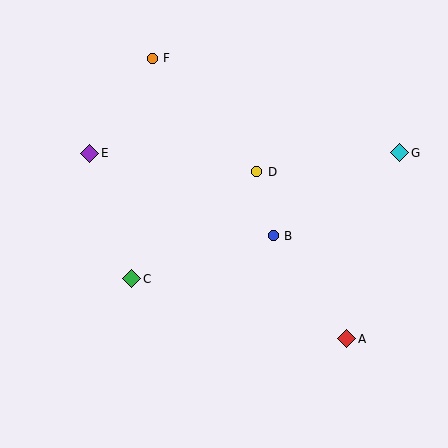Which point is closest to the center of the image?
Point B at (273, 236) is closest to the center.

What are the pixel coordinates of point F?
Point F is at (152, 58).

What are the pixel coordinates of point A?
Point A is at (347, 339).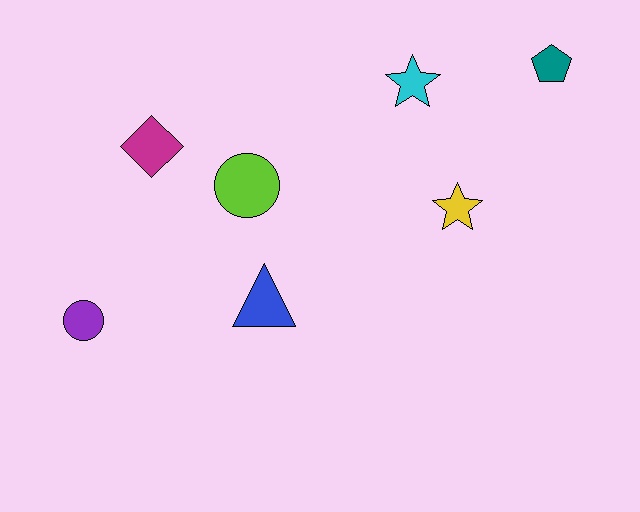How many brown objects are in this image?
There are no brown objects.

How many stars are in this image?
There are 2 stars.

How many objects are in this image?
There are 7 objects.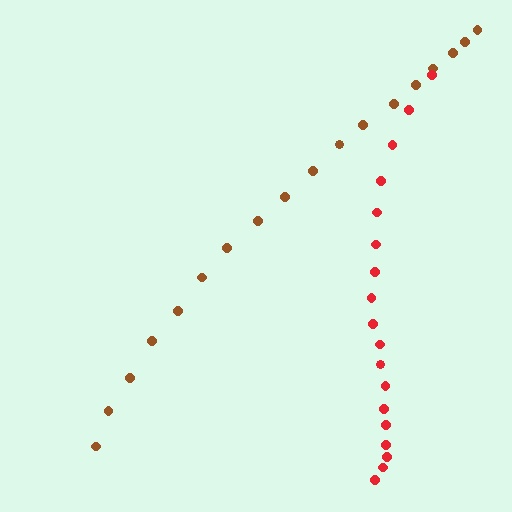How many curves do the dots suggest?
There are 2 distinct paths.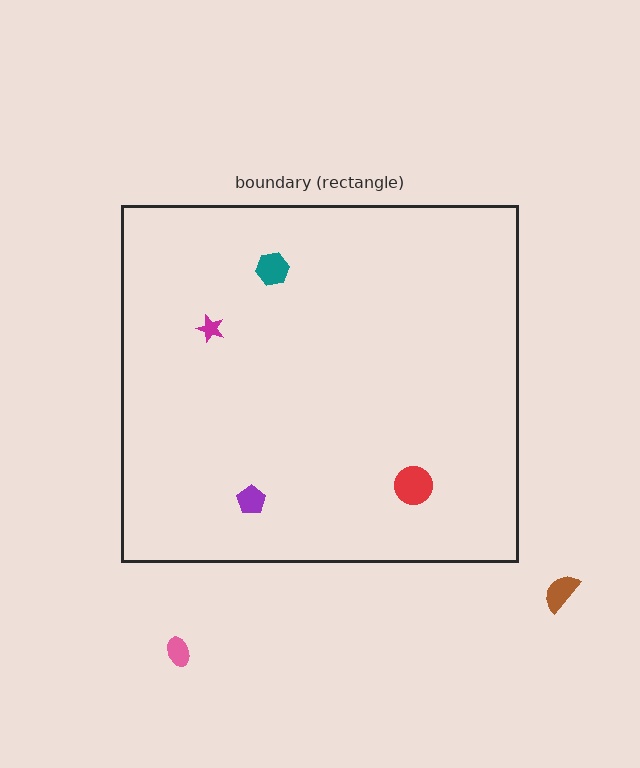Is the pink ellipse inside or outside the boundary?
Outside.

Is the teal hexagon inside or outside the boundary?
Inside.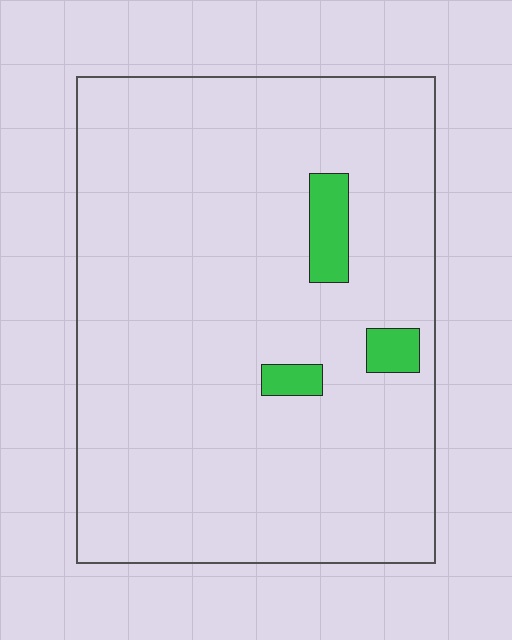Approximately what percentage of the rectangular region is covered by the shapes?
Approximately 5%.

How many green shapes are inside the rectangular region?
3.